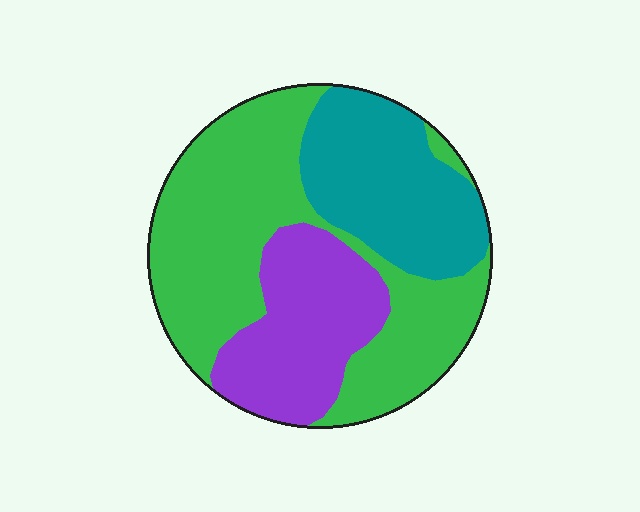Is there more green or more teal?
Green.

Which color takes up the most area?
Green, at roughly 50%.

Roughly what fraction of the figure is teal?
Teal covers around 25% of the figure.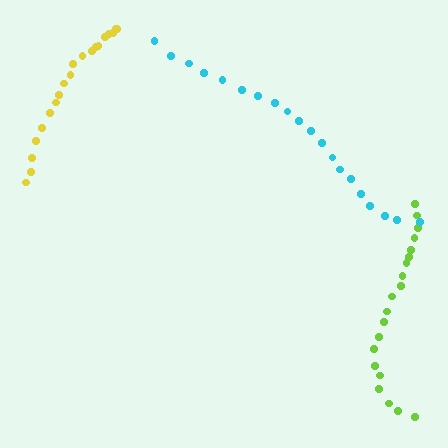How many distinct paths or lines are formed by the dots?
There are 3 distinct paths.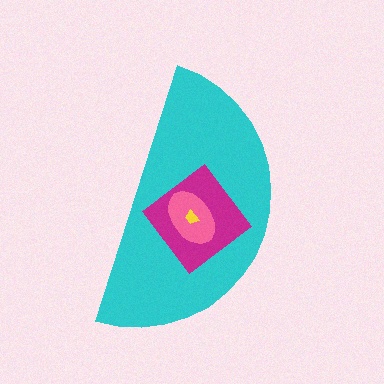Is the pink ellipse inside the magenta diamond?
Yes.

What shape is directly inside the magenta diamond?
The pink ellipse.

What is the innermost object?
The yellow trapezoid.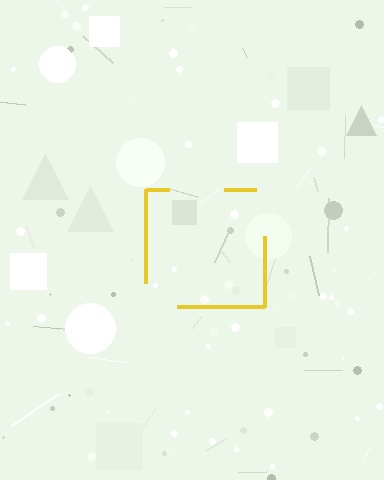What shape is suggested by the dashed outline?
The dashed outline suggests a square.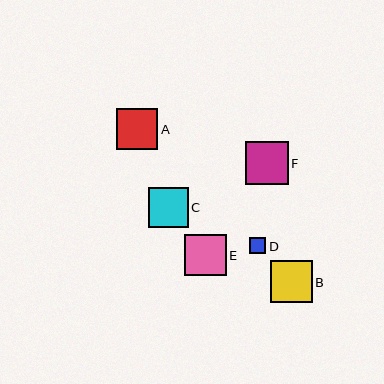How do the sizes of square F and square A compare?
Square F and square A are approximately the same size.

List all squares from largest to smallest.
From largest to smallest: F, B, E, A, C, D.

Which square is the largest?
Square F is the largest with a size of approximately 43 pixels.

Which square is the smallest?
Square D is the smallest with a size of approximately 16 pixels.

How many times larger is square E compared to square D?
Square E is approximately 2.6 times the size of square D.